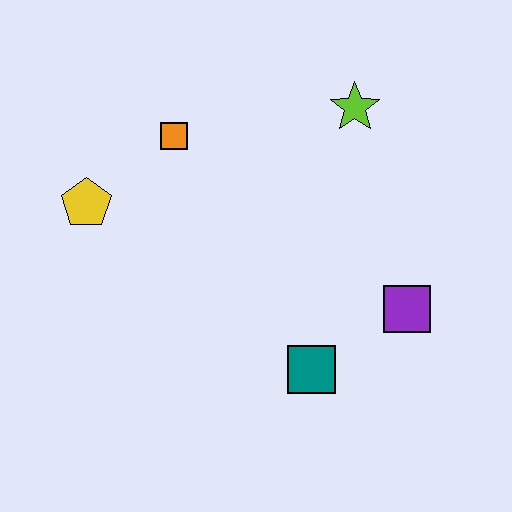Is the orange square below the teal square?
No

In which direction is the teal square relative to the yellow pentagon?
The teal square is to the right of the yellow pentagon.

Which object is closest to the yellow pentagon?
The orange square is closest to the yellow pentagon.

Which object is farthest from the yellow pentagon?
The purple square is farthest from the yellow pentagon.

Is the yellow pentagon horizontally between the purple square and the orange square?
No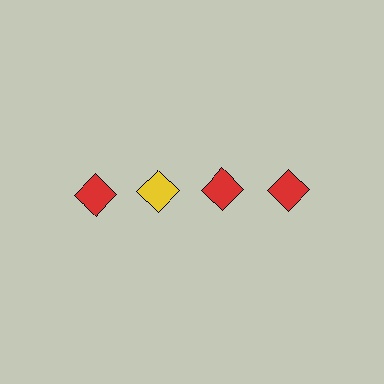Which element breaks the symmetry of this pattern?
The yellow diamond in the top row, second from left column breaks the symmetry. All other shapes are red diamonds.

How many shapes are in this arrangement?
There are 4 shapes arranged in a grid pattern.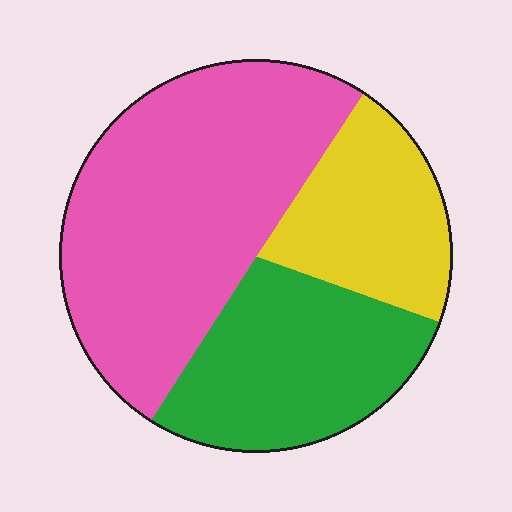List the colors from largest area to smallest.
From largest to smallest: pink, green, yellow.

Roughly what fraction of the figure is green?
Green covers about 30% of the figure.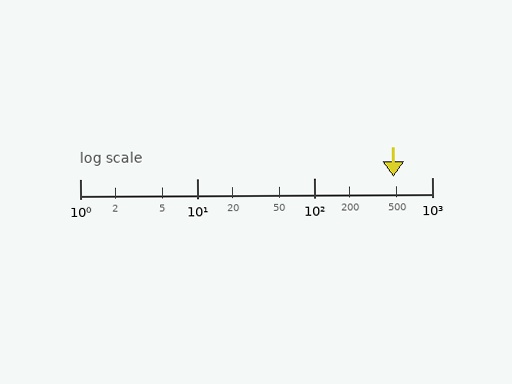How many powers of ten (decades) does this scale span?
The scale spans 3 decades, from 1 to 1000.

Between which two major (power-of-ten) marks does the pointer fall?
The pointer is between 100 and 1000.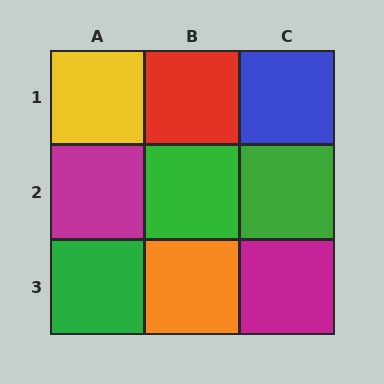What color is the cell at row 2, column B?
Green.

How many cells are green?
3 cells are green.